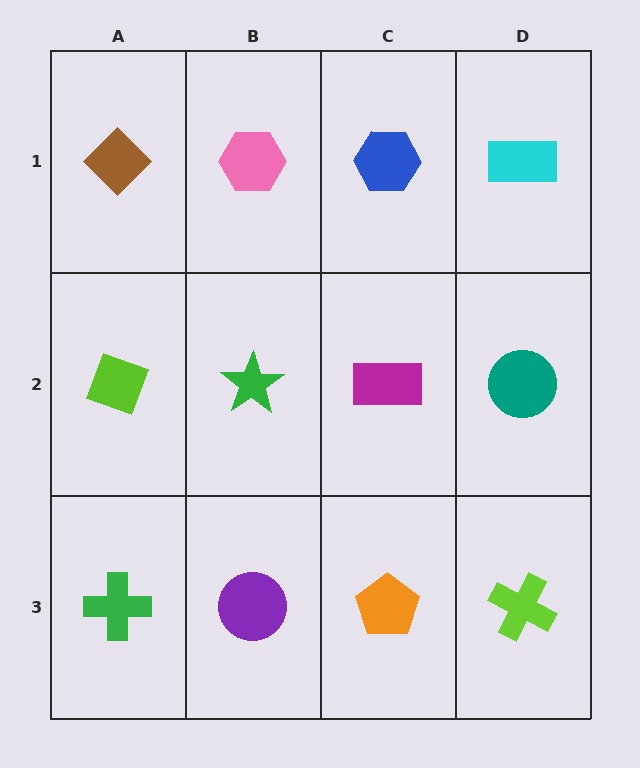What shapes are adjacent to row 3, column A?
A lime diamond (row 2, column A), a purple circle (row 3, column B).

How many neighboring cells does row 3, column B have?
3.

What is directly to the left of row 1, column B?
A brown diamond.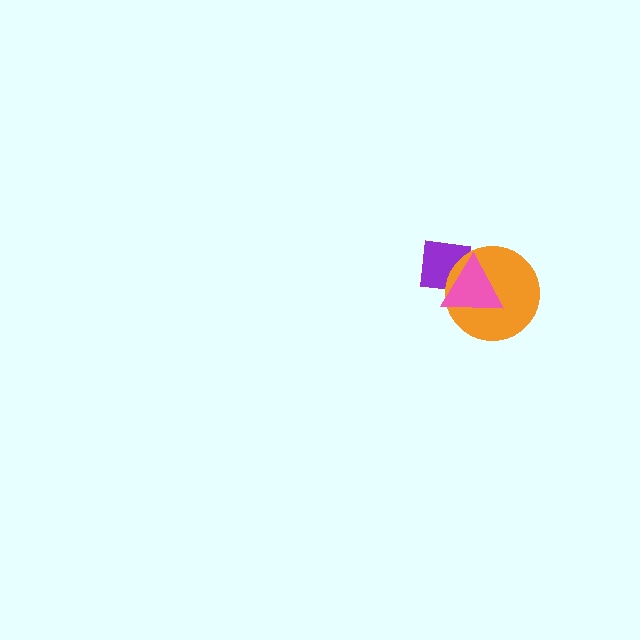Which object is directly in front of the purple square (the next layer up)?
The orange circle is directly in front of the purple square.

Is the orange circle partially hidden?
Yes, it is partially covered by another shape.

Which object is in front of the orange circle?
The pink triangle is in front of the orange circle.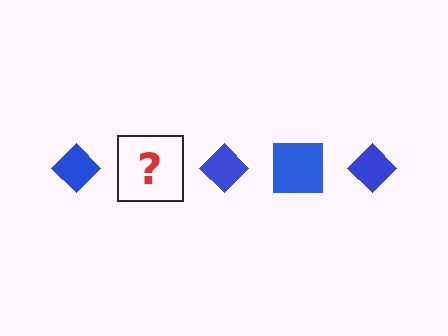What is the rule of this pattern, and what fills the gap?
The rule is that the pattern cycles through diamond, square shapes in blue. The gap should be filled with a blue square.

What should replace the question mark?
The question mark should be replaced with a blue square.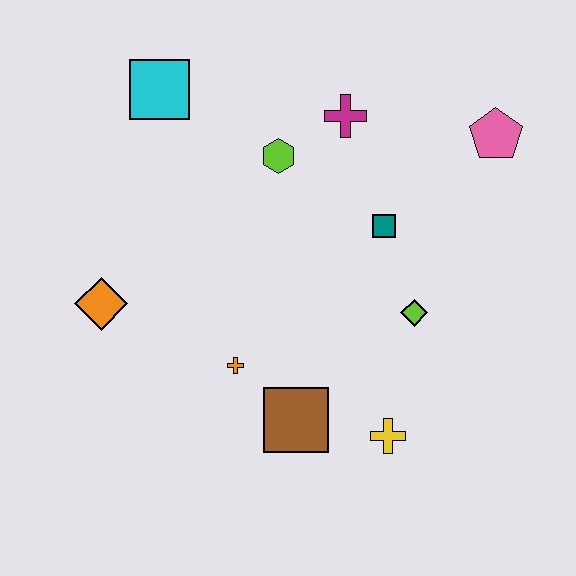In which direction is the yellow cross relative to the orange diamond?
The yellow cross is to the right of the orange diamond.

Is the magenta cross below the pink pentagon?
No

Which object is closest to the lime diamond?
The teal square is closest to the lime diamond.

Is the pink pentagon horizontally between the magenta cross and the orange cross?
No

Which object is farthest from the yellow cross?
The cyan square is farthest from the yellow cross.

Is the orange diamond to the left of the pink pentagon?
Yes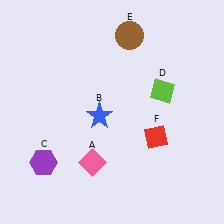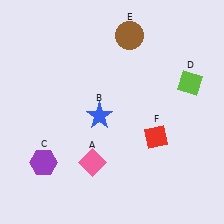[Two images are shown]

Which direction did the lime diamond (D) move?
The lime diamond (D) moved right.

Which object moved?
The lime diamond (D) moved right.